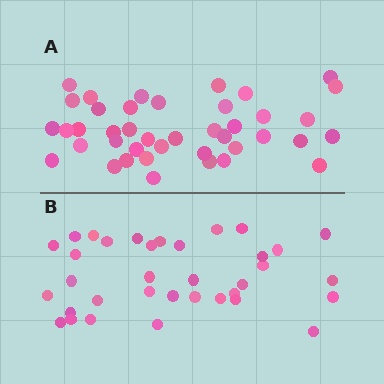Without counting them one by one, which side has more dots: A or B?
Region A (the top region) has more dots.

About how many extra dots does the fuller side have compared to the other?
Region A has about 6 more dots than region B.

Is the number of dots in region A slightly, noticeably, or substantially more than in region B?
Region A has only slightly more — the two regions are fairly close. The ratio is roughly 1.2 to 1.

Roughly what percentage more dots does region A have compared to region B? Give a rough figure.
About 15% more.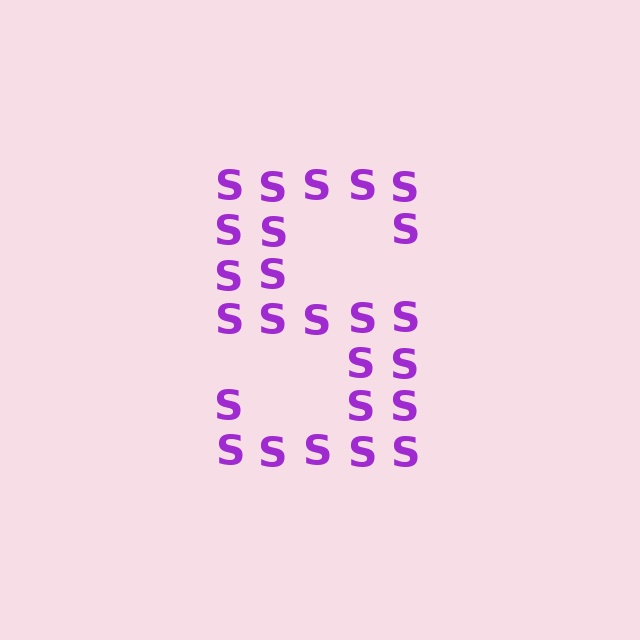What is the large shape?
The large shape is the letter S.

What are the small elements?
The small elements are letter S's.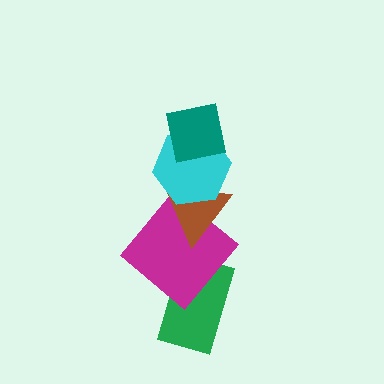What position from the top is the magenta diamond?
The magenta diamond is 4th from the top.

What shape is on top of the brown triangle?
The cyan hexagon is on top of the brown triangle.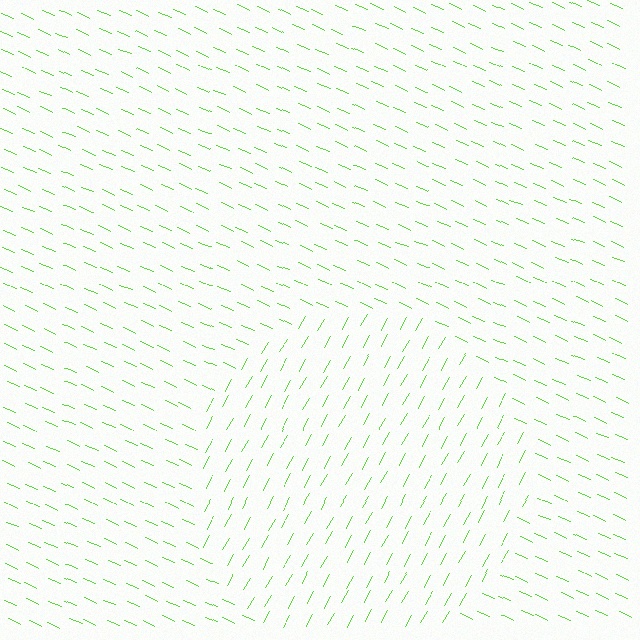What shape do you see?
I see a circle.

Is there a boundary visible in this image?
Yes, there is a texture boundary formed by a change in line orientation.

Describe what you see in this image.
The image is filled with small lime line segments. A circle region in the image has lines oriented differently from the surrounding lines, creating a visible texture boundary.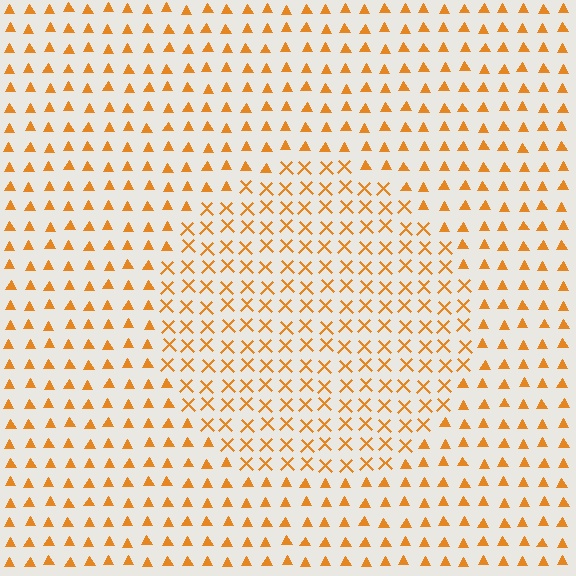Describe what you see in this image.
The image is filled with small orange elements arranged in a uniform grid. A circle-shaped region contains X marks, while the surrounding area contains triangles. The boundary is defined purely by the change in element shape.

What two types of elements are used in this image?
The image uses X marks inside the circle region and triangles outside it.